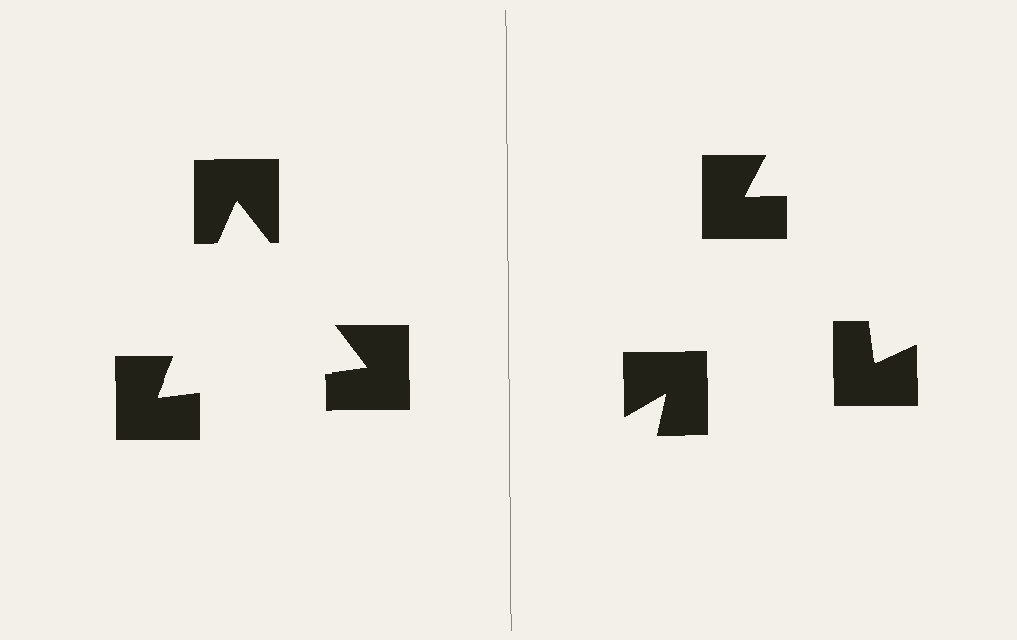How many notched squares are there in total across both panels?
6 — 3 on each side.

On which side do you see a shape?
An illusory triangle appears on the left side. On the right side the wedge cuts are rotated, so no coherent shape forms.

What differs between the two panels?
The notched squares are positioned identically on both sides; only the wedge orientations differ. On the left they align to a triangle; on the right they are misaligned.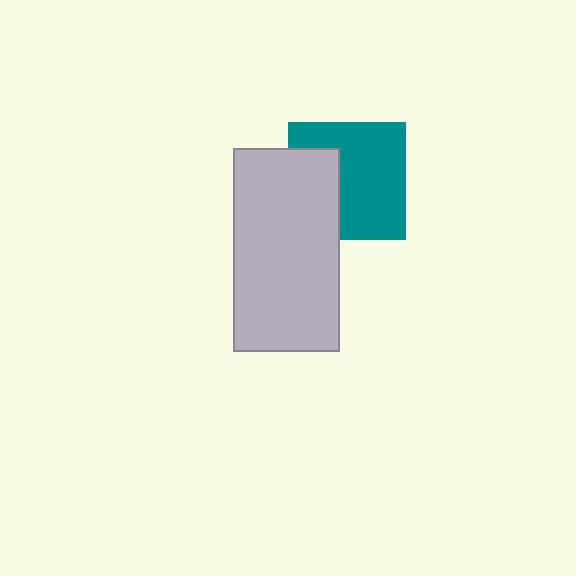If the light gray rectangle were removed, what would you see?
You would see the complete teal square.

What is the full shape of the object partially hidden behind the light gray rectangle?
The partially hidden object is a teal square.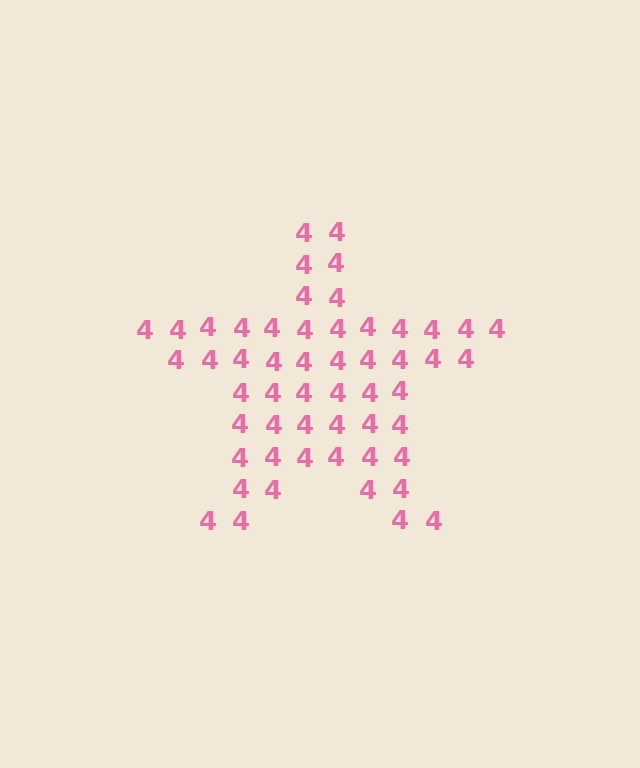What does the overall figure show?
The overall figure shows a star.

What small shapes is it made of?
It is made of small digit 4's.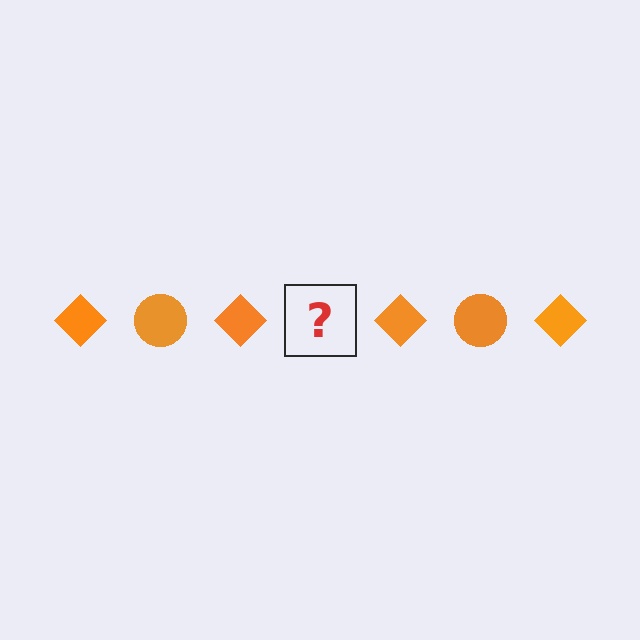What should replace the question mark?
The question mark should be replaced with an orange circle.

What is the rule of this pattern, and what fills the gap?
The rule is that the pattern cycles through diamond, circle shapes in orange. The gap should be filled with an orange circle.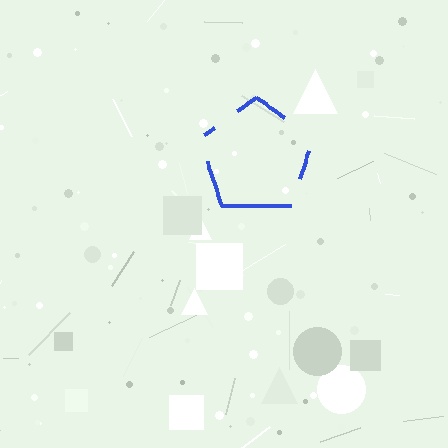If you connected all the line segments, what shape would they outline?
They would outline a pentagon.